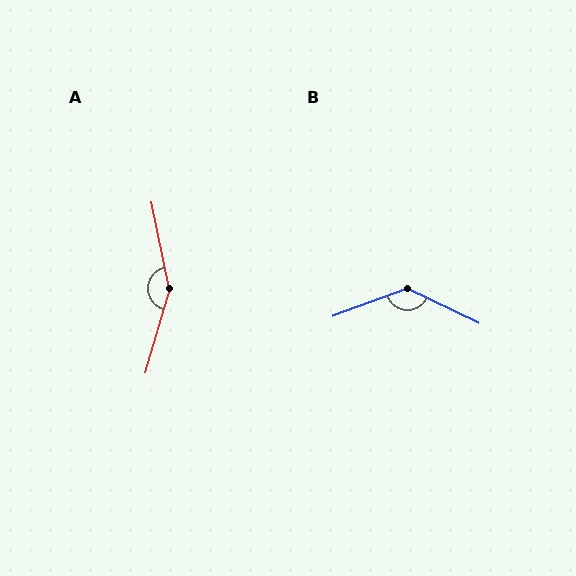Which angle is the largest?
A, at approximately 153 degrees.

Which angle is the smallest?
B, at approximately 134 degrees.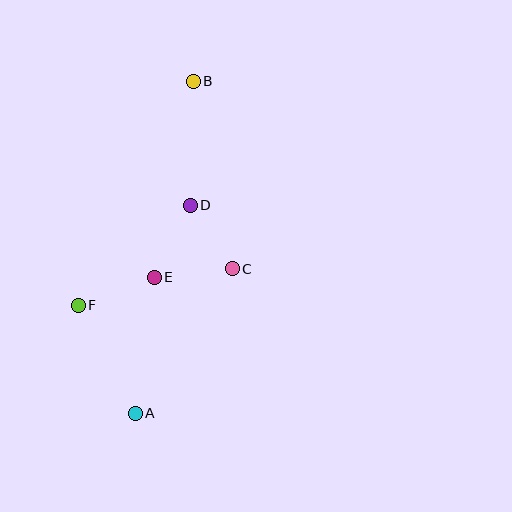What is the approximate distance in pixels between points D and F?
The distance between D and F is approximately 150 pixels.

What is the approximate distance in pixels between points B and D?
The distance between B and D is approximately 124 pixels.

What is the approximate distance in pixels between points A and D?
The distance between A and D is approximately 215 pixels.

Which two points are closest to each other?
Points C and D are closest to each other.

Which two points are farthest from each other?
Points A and B are farthest from each other.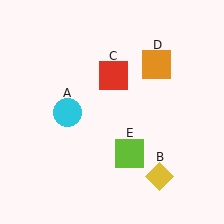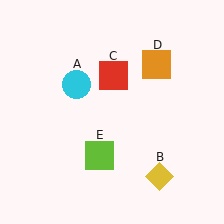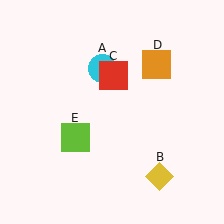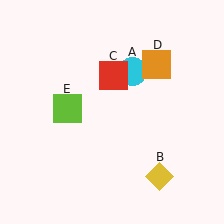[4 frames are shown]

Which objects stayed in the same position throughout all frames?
Yellow diamond (object B) and red square (object C) and orange square (object D) remained stationary.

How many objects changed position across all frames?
2 objects changed position: cyan circle (object A), lime square (object E).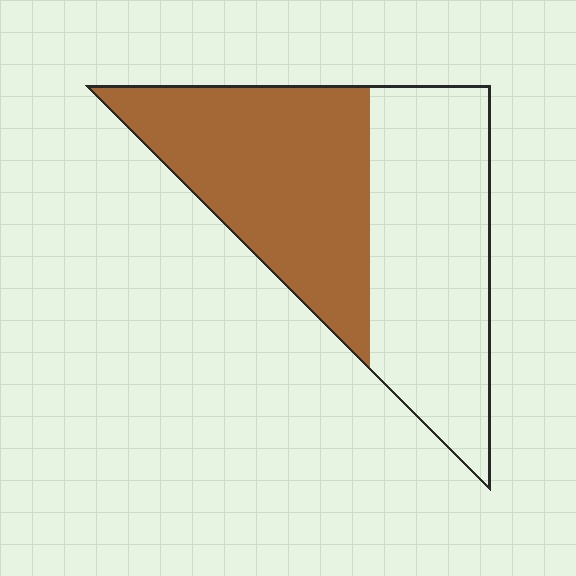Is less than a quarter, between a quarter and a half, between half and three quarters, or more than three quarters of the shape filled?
Between a quarter and a half.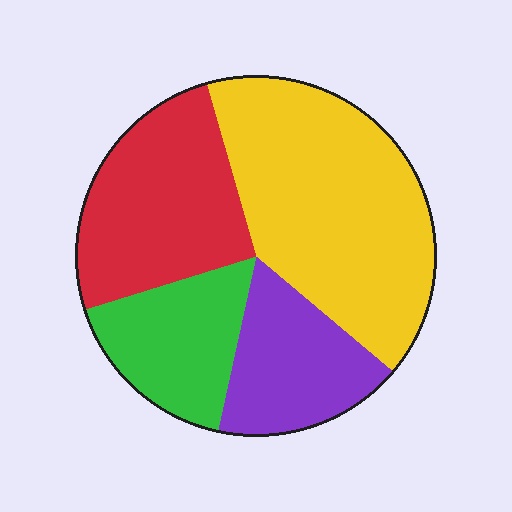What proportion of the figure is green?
Green takes up about one sixth (1/6) of the figure.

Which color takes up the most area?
Yellow, at roughly 40%.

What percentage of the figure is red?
Red takes up about one quarter (1/4) of the figure.